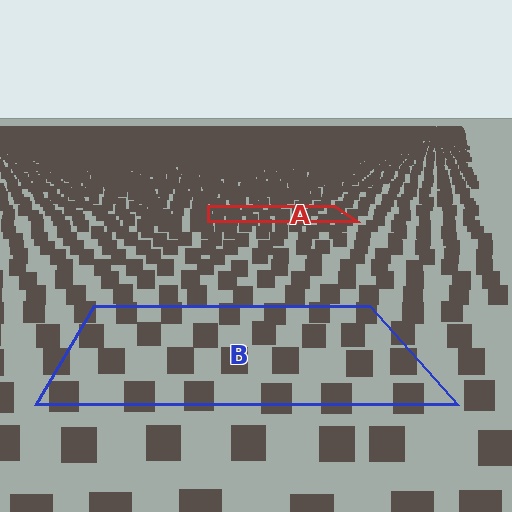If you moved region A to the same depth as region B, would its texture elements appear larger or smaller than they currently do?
They would appear larger. At a closer depth, the same texture elements are projected at a bigger on-screen size.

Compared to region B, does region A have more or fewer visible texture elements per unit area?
Region A has more texture elements per unit area — they are packed more densely because it is farther away.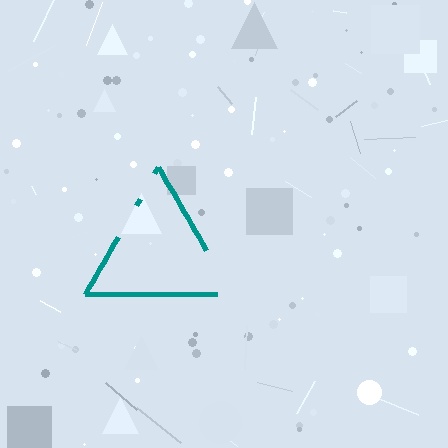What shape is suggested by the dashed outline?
The dashed outline suggests a triangle.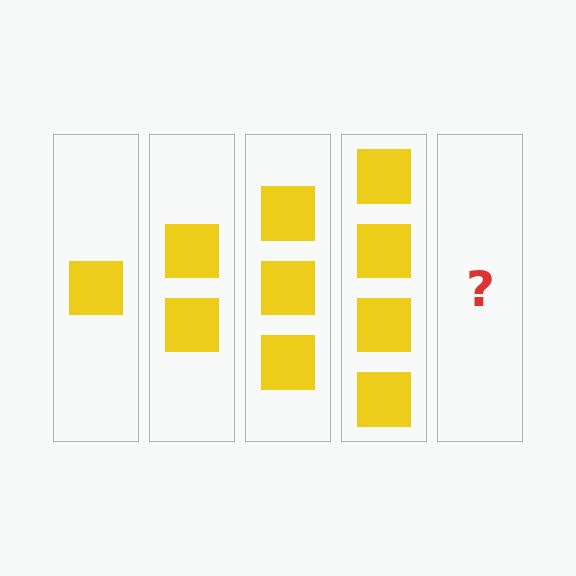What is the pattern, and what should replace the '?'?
The pattern is that each step adds one more square. The '?' should be 5 squares.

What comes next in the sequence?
The next element should be 5 squares.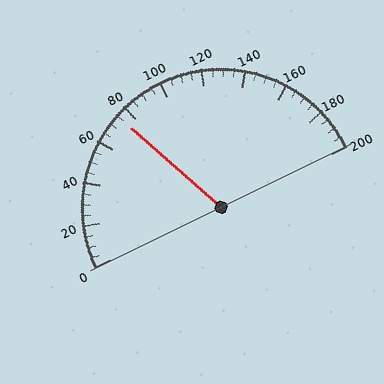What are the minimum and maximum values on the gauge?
The gauge ranges from 0 to 200.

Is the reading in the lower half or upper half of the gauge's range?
The reading is in the lower half of the range (0 to 200).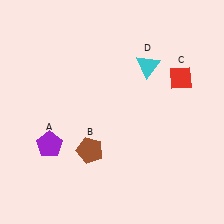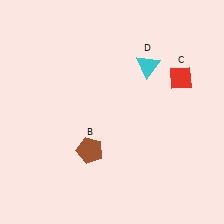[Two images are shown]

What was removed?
The purple pentagon (A) was removed in Image 2.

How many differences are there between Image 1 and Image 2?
There is 1 difference between the two images.